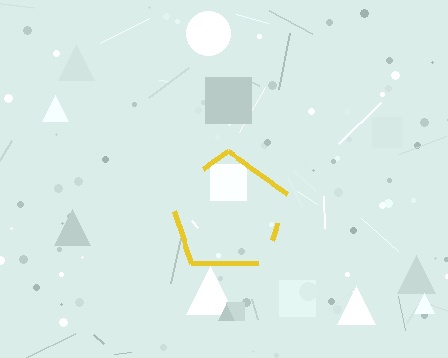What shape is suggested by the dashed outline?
The dashed outline suggests a pentagon.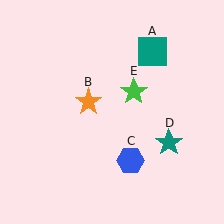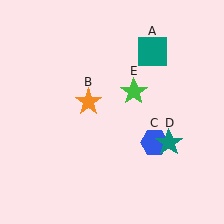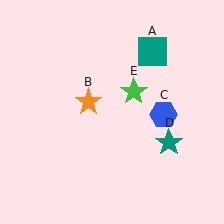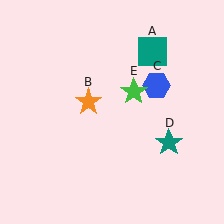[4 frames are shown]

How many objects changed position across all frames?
1 object changed position: blue hexagon (object C).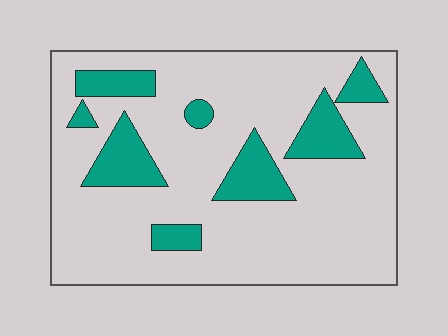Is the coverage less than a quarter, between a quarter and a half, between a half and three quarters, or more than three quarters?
Less than a quarter.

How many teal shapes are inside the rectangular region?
8.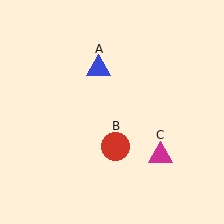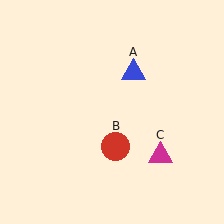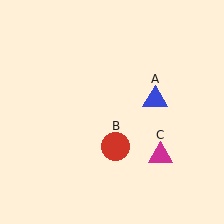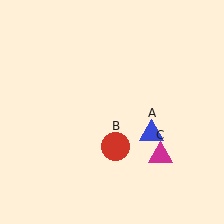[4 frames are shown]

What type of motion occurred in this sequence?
The blue triangle (object A) rotated clockwise around the center of the scene.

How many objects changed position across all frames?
1 object changed position: blue triangle (object A).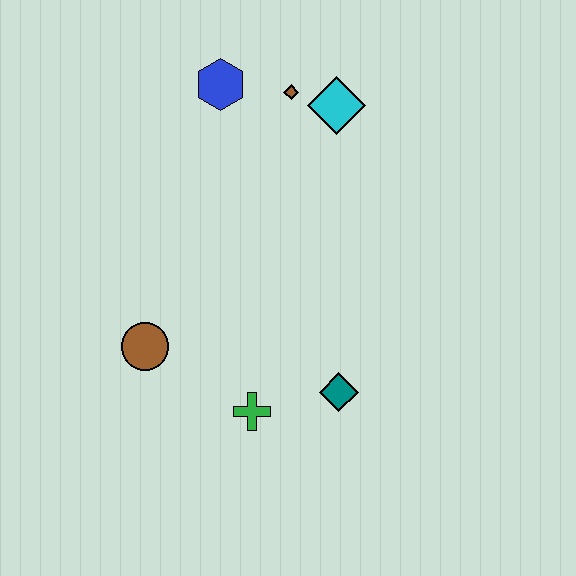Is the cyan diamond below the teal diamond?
No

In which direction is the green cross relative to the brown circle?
The green cross is to the right of the brown circle.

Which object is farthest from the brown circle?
The cyan diamond is farthest from the brown circle.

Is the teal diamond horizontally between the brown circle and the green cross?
No